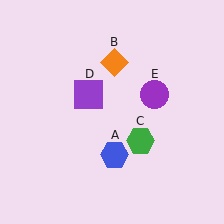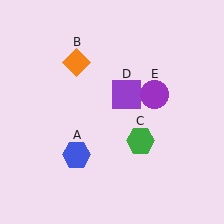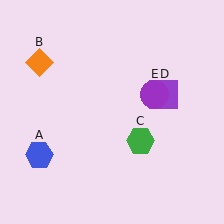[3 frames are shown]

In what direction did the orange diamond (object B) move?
The orange diamond (object B) moved left.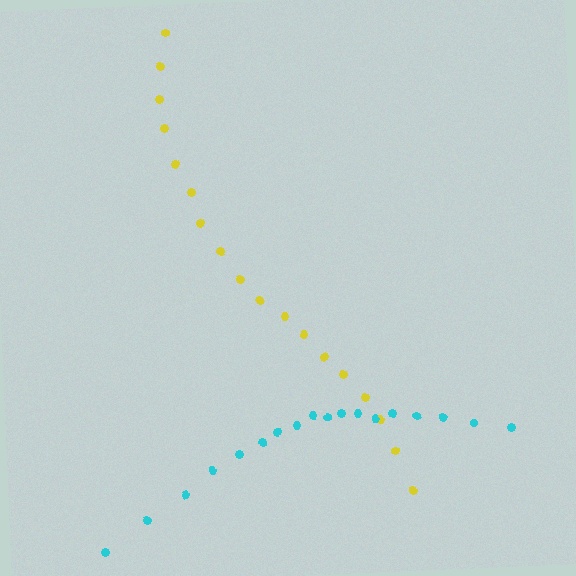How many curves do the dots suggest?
There are 2 distinct paths.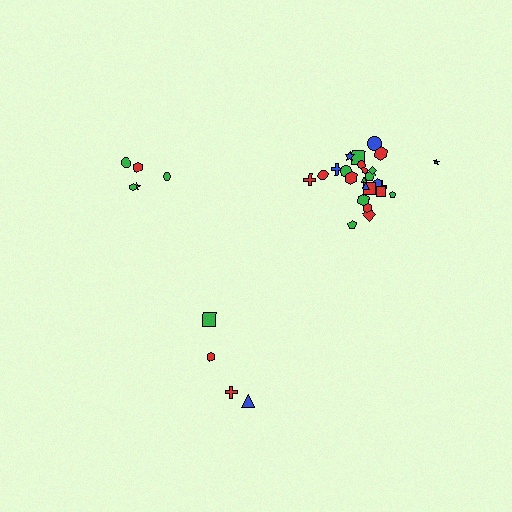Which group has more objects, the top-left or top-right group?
The top-right group.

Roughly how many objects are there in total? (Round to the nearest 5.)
Roughly 35 objects in total.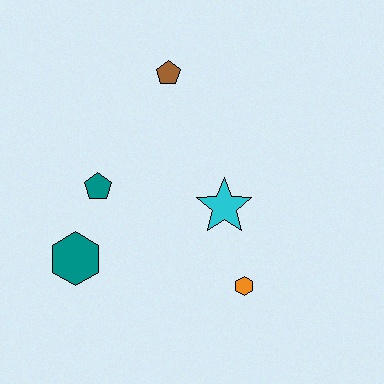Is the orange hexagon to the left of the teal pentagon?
No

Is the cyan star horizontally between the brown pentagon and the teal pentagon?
No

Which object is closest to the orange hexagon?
The cyan star is closest to the orange hexagon.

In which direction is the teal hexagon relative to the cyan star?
The teal hexagon is to the left of the cyan star.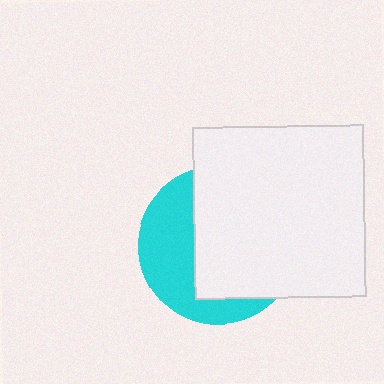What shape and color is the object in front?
The object in front is a white square.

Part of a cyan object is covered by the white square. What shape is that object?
It is a circle.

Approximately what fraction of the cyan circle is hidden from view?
Roughly 60% of the cyan circle is hidden behind the white square.